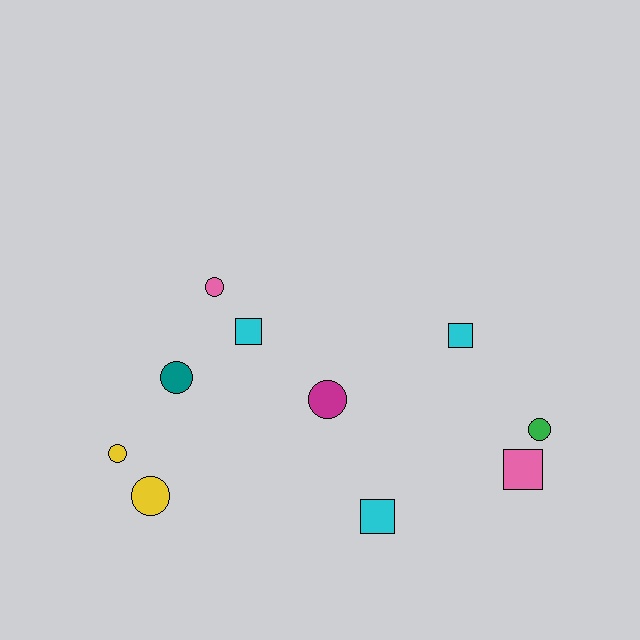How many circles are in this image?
There are 6 circles.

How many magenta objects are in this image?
There is 1 magenta object.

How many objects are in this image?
There are 10 objects.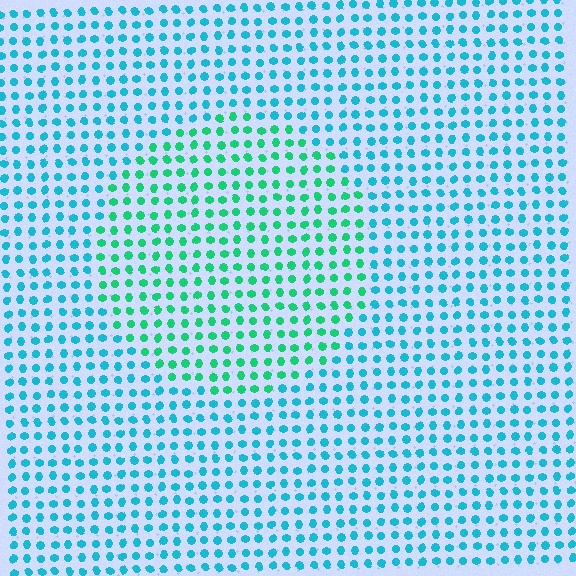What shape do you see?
I see a circle.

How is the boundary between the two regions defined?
The boundary is defined purely by a slight shift in hue (about 37 degrees). Spacing, size, and orientation are identical on both sides.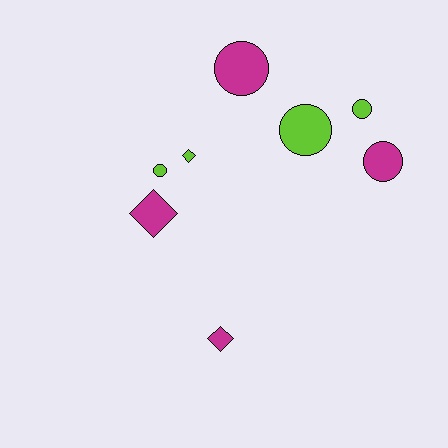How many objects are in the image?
There are 8 objects.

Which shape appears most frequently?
Circle, with 5 objects.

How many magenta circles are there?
There are 2 magenta circles.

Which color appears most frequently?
Lime, with 4 objects.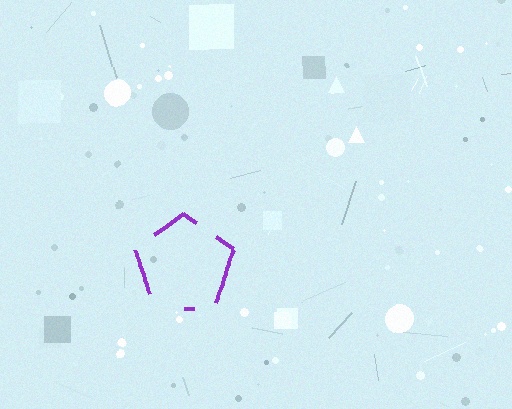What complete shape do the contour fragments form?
The contour fragments form a pentagon.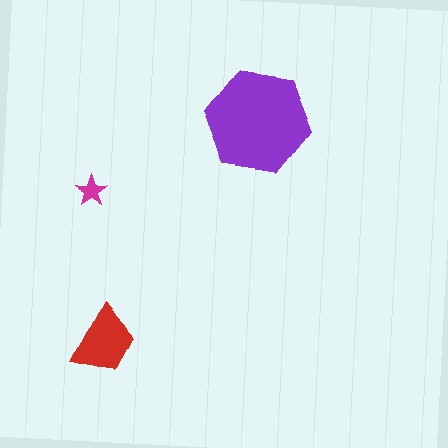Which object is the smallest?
The magenta star.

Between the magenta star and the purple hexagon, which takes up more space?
The purple hexagon.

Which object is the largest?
The purple hexagon.